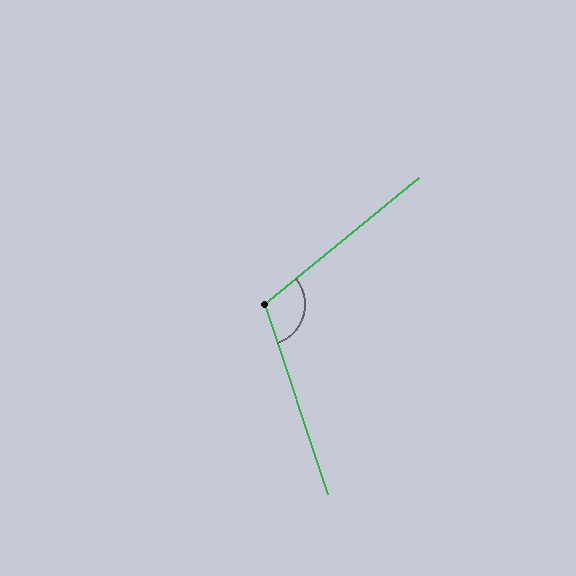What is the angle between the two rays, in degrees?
Approximately 111 degrees.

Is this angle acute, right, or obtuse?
It is obtuse.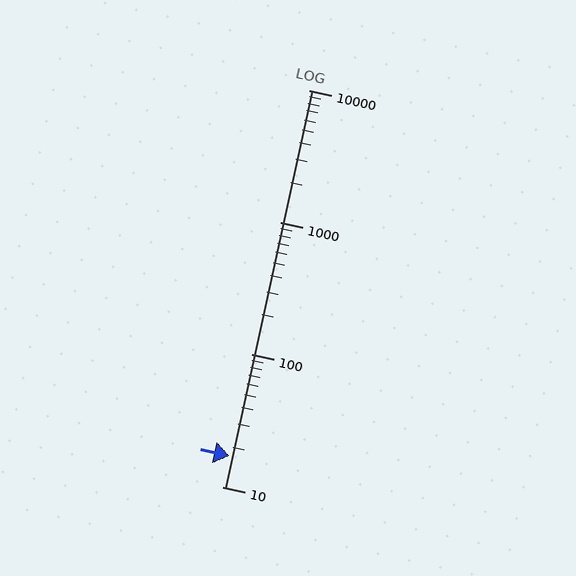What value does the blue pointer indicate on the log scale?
The pointer indicates approximately 17.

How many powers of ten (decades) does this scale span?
The scale spans 3 decades, from 10 to 10000.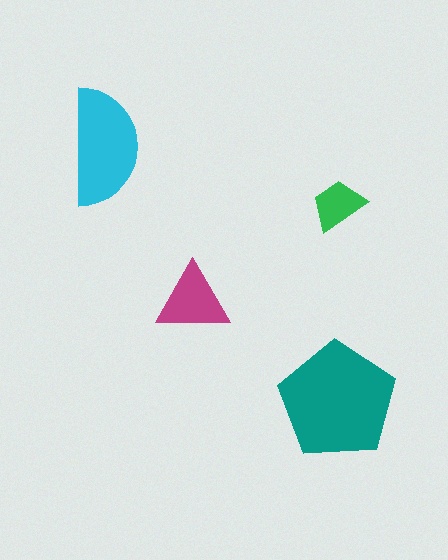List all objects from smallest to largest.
The green trapezoid, the magenta triangle, the cyan semicircle, the teal pentagon.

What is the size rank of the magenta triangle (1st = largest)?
3rd.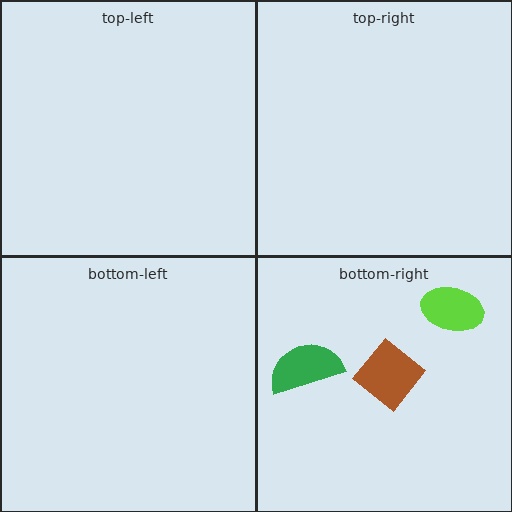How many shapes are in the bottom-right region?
3.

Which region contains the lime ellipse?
The bottom-right region.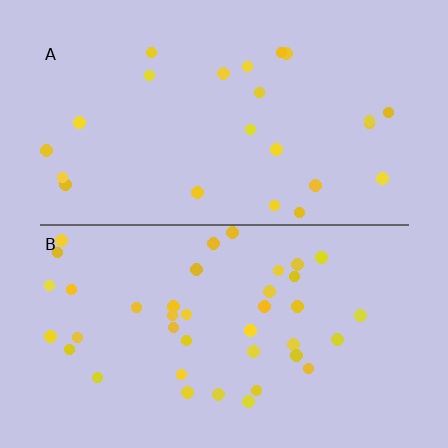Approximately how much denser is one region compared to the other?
Approximately 1.7× — region B over region A.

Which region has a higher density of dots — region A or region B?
B (the bottom).